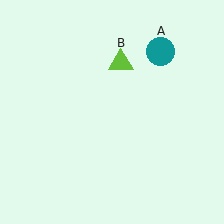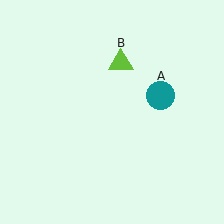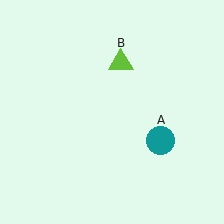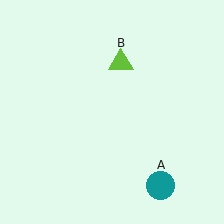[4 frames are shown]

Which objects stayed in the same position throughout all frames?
Lime triangle (object B) remained stationary.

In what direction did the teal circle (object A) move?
The teal circle (object A) moved down.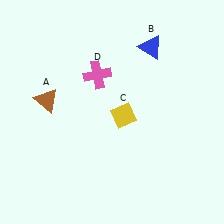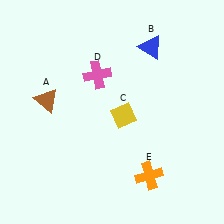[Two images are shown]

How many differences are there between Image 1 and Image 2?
There is 1 difference between the two images.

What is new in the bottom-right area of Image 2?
An orange cross (E) was added in the bottom-right area of Image 2.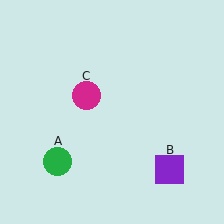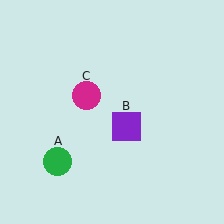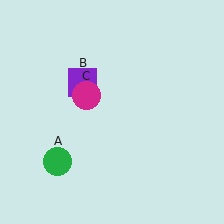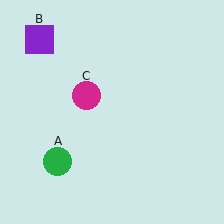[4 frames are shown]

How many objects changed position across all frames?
1 object changed position: purple square (object B).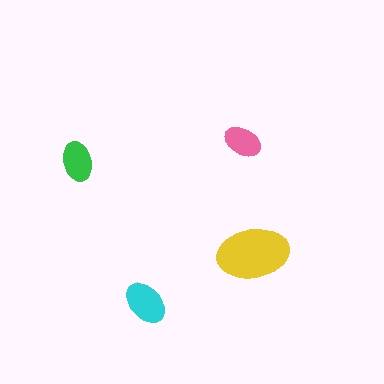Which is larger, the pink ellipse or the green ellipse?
The green one.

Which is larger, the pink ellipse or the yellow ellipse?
The yellow one.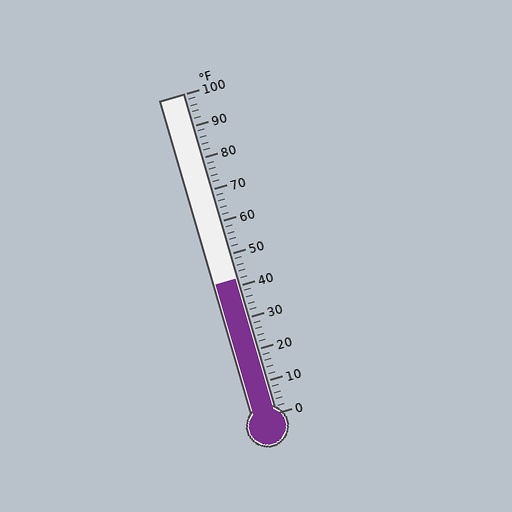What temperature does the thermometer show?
The thermometer shows approximately 42°F.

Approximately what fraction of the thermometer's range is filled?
The thermometer is filled to approximately 40% of its range.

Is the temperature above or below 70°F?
The temperature is below 70°F.